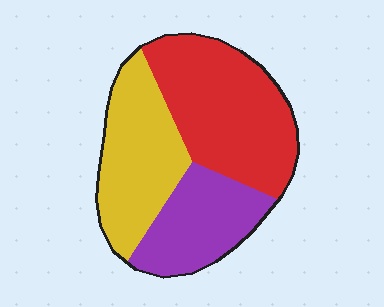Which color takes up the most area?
Red, at roughly 45%.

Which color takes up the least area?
Purple, at roughly 25%.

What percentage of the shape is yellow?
Yellow takes up about one third (1/3) of the shape.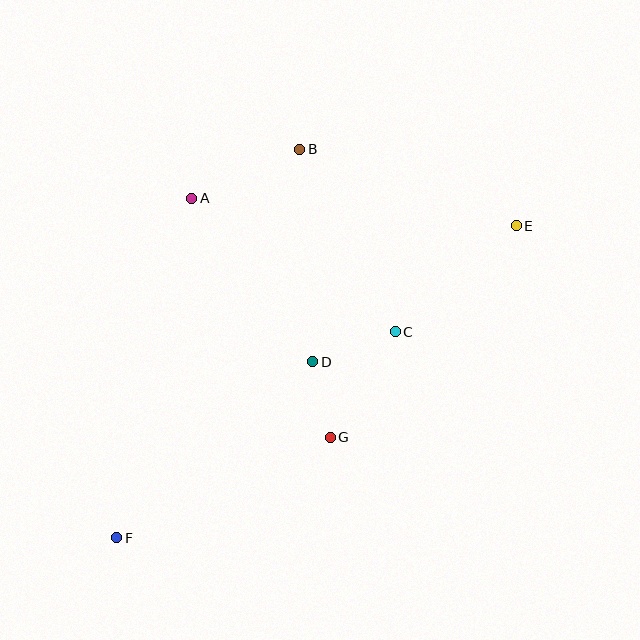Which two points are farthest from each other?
Points E and F are farthest from each other.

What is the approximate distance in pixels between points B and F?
The distance between B and F is approximately 429 pixels.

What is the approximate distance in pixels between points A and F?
The distance between A and F is approximately 348 pixels.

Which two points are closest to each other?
Points D and G are closest to each other.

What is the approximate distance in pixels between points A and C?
The distance between A and C is approximately 243 pixels.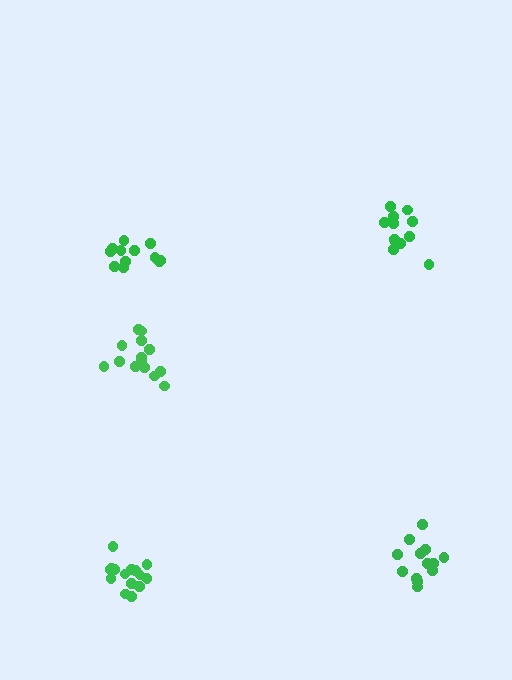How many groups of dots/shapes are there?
There are 5 groups.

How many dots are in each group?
Group 1: 15 dots, Group 2: 12 dots, Group 3: 15 dots, Group 4: 13 dots, Group 5: 13 dots (68 total).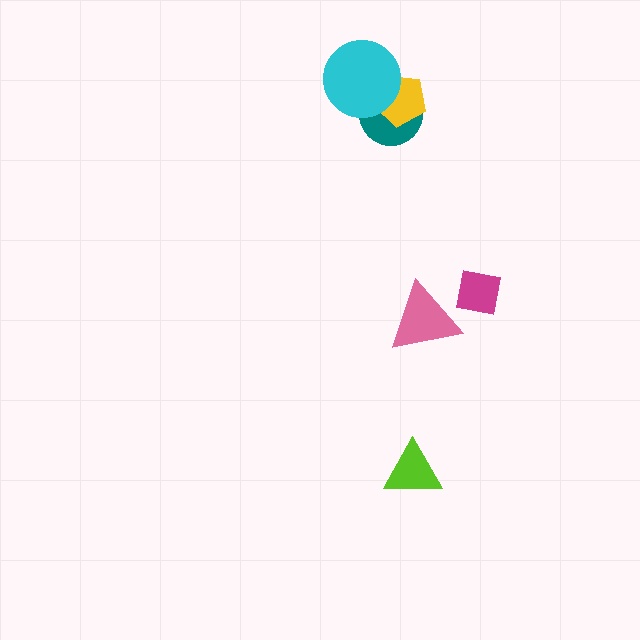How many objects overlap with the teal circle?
2 objects overlap with the teal circle.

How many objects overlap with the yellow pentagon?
2 objects overlap with the yellow pentagon.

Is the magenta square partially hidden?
Yes, it is partially covered by another shape.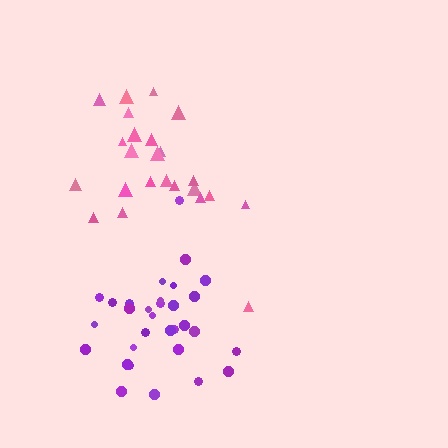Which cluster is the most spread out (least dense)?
Pink.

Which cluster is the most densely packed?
Purple.